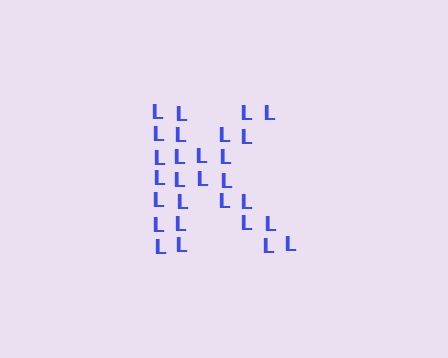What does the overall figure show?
The overall figure shows the letter K.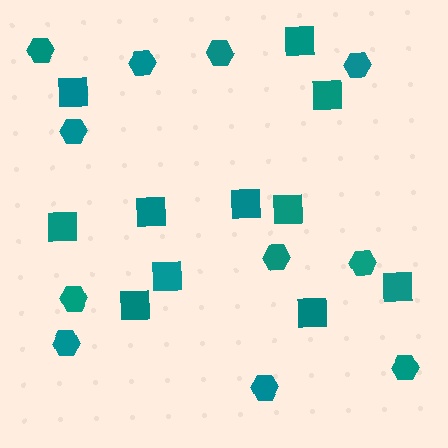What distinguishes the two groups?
There are 2 groups: one group of squares (11) and one group of hexagons (11).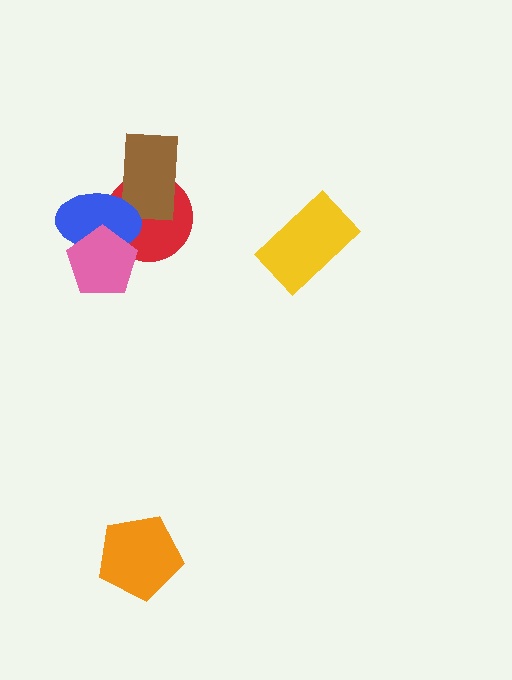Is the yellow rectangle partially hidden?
No, no other shape covers it.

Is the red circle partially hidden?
Yes, it is partially covered by another shape.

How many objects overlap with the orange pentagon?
0 objects overlap with the orange pentagon.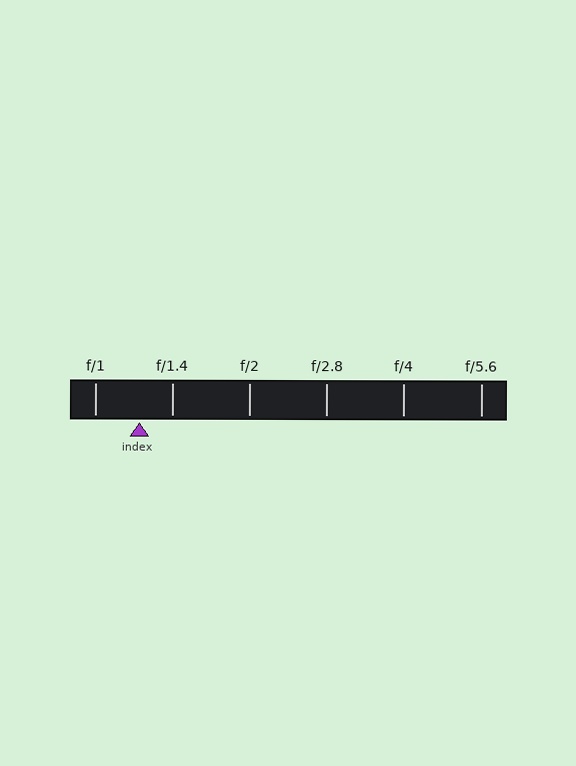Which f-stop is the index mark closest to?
The index mark is closest to f/1.4.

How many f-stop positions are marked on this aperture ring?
There are 6 f-stop positions marked.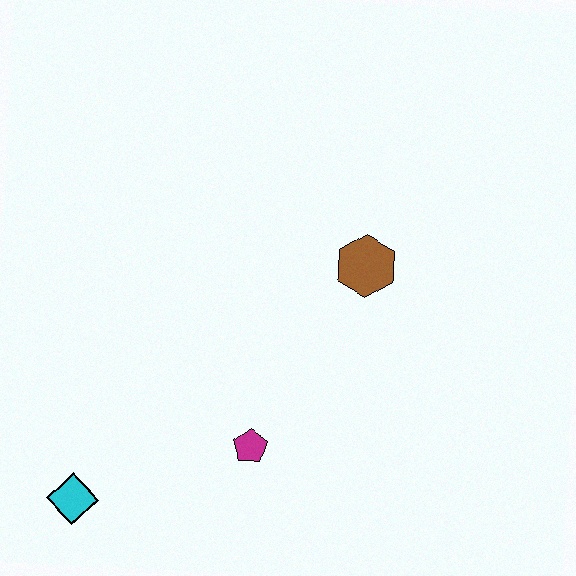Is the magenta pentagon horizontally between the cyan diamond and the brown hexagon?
Yes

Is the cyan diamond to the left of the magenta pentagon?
Yes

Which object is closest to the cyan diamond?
The magenta pentagon is closest to the cyan diamond.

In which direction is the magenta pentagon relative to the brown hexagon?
The magenta pentagon is below the brown hexagon.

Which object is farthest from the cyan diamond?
The brown hexagon is farthest from the cyan diamond.